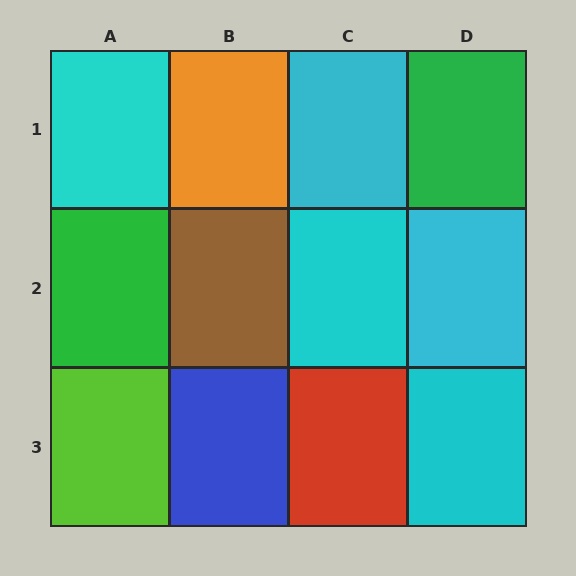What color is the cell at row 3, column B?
Blue.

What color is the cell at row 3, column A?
Lime.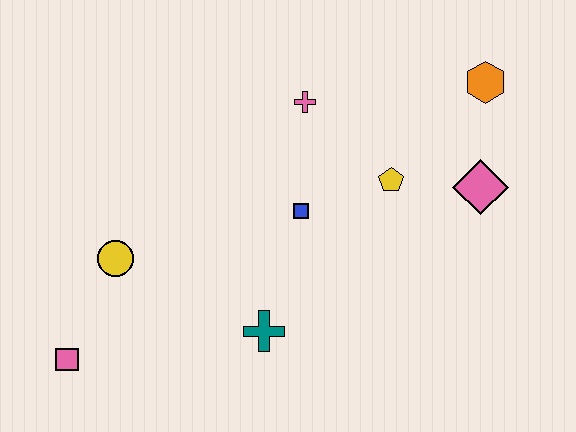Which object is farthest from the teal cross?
The orange hexagon is farthest from the teal cross.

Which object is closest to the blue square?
The yellow pentagon is closest to the blue square.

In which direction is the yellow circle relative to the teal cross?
The yellow circle is to the left of the teal cross.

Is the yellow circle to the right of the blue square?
No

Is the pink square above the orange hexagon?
No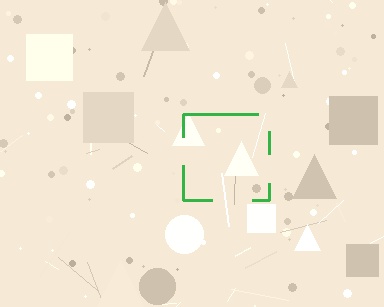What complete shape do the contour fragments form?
The contour fragments form a square.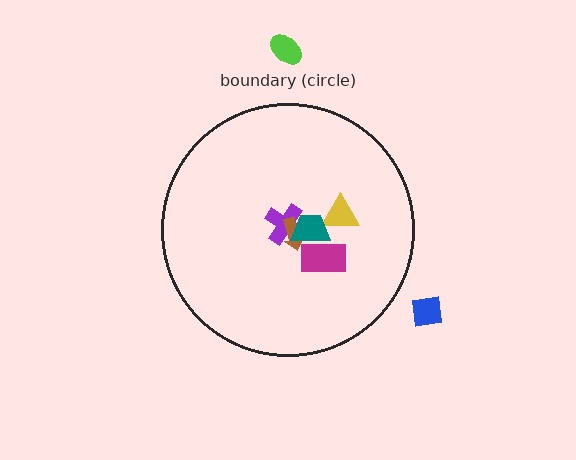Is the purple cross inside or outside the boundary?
Inside.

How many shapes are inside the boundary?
5 inside, 2 outside.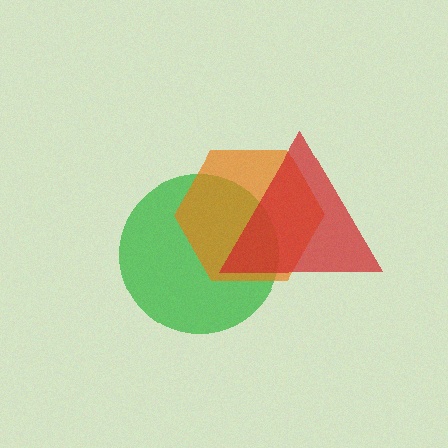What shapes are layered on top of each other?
The layered shapes are: a green circle, an orange hexagon, a red triangle.